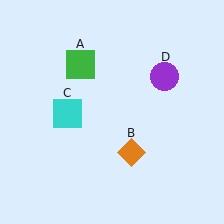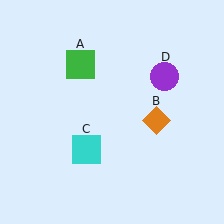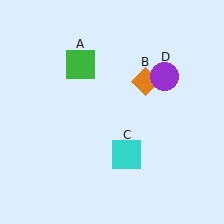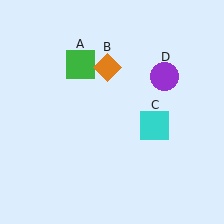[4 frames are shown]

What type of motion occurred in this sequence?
The orange diamond (object B), cyan square (object C) rotated counterclockwise around the center of the scene.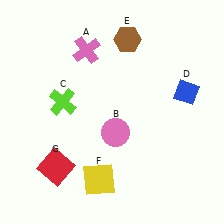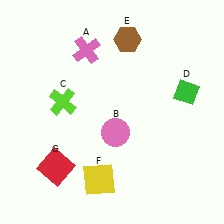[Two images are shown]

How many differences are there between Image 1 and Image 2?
There is 1 difference between the two images.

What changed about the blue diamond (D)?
In Image 1, D is blue. In Image 2, it changed to green.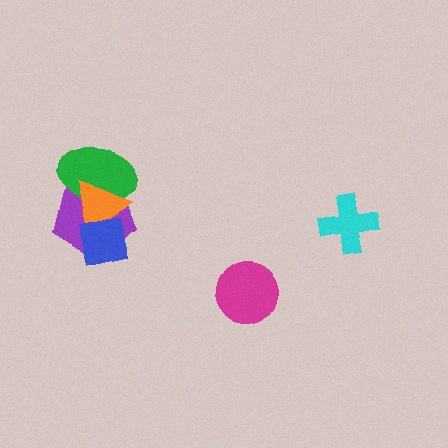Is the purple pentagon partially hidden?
Yes, it is partially covered by another shape.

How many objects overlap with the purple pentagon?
3 objects overlap with the purple pentagon.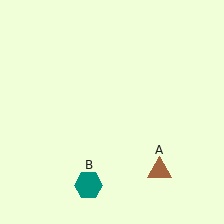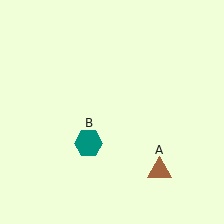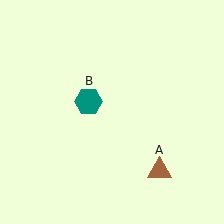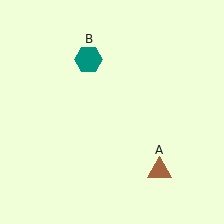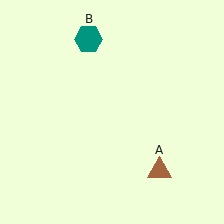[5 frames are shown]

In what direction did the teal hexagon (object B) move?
The teal hexagon (object B) moved up.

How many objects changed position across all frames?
1 object changed position: teal hexagon (object B).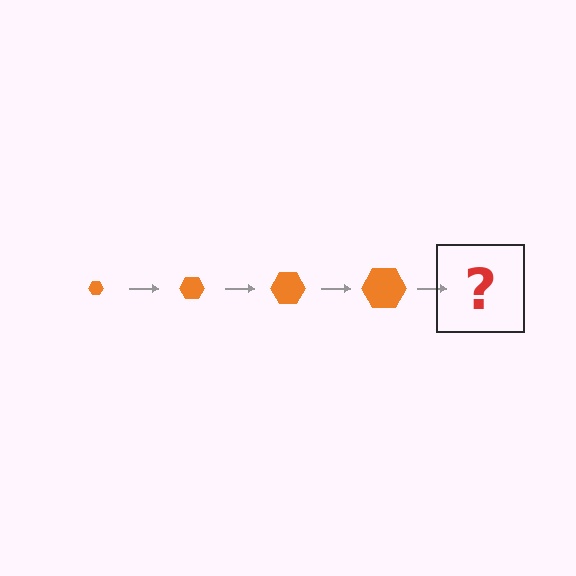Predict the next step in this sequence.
The next step is an orange hexagon, larger than the previous one.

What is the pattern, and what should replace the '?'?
The pattern is that the hexagon gets progressively larger each step. The '?' should be an orange hexagon, larger than the previous one.